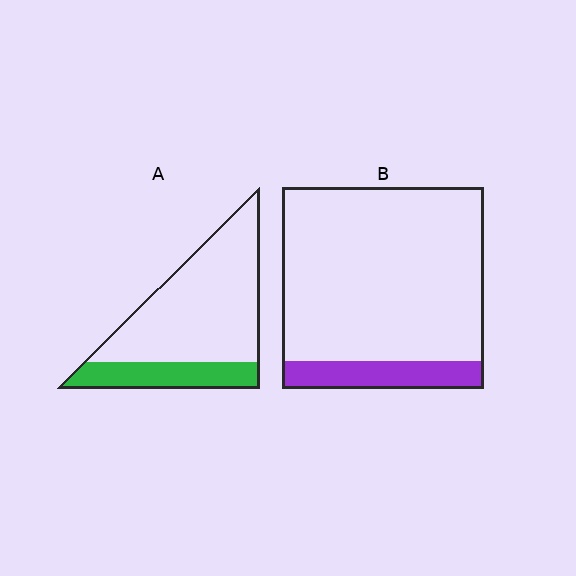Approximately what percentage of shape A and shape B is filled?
A is approximately 25% and B is approximately 15%.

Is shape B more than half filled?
No.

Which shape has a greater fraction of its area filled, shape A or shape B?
Shape A.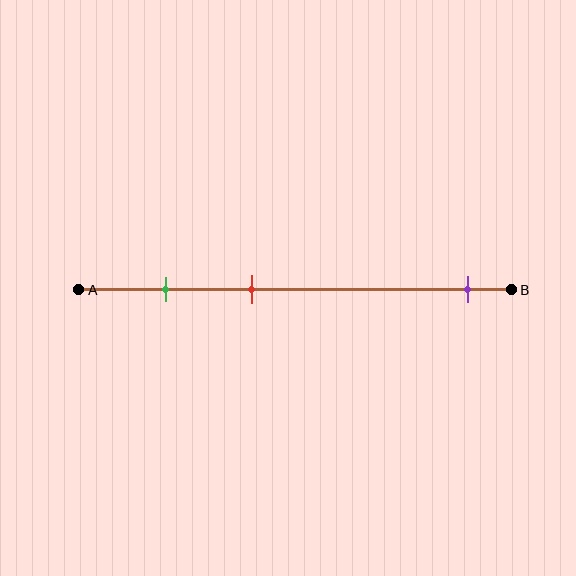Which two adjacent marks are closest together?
The green and red marks are the closest adjacent pair.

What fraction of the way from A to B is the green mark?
The green mark is approximately 20% (0.2) of the way from A to B.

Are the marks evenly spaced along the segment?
No, the marks are not evenly spaced.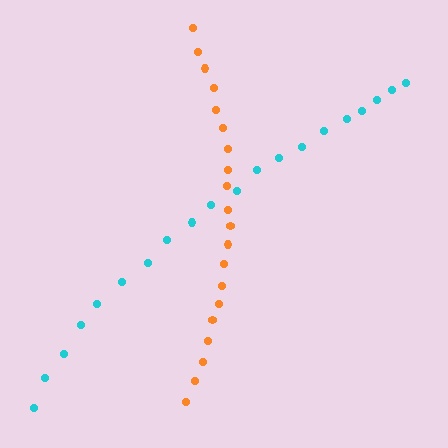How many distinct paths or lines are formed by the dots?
There are 2 distinct paths.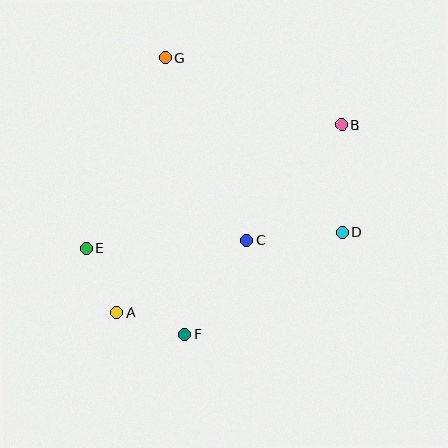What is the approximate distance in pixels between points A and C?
The distance between A and C is approximately 148 pixels.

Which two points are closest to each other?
Points A and E are closest to each other.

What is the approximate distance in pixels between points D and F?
The distance between D and F is approximately 188 pixels.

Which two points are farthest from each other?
Points A and B are farthest from each other.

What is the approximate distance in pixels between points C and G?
The distance between C and G is approximately 200 pixels.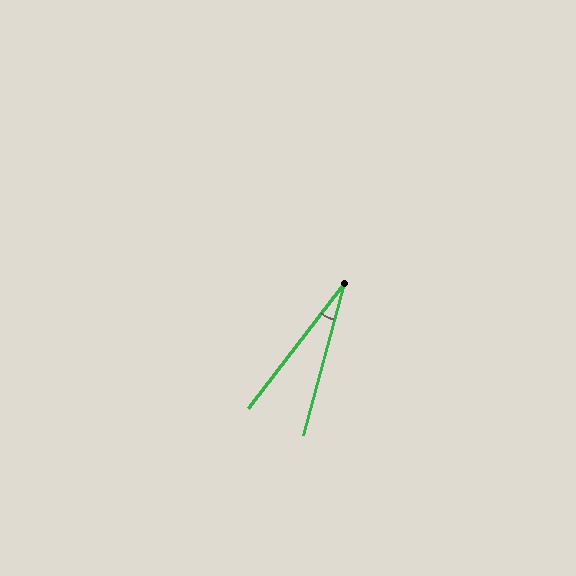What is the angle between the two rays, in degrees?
Approximately 22 degrees.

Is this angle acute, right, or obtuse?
It is acute.